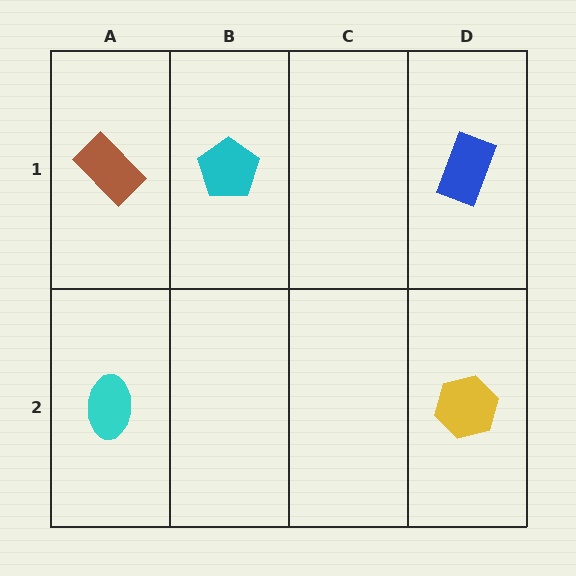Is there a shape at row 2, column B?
No, that cell is empty.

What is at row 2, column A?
A cyan ellipse.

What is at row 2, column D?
A yellow hexagon.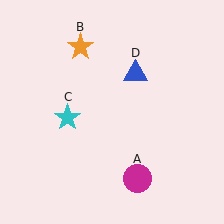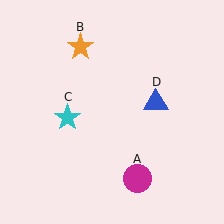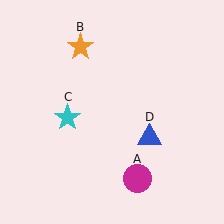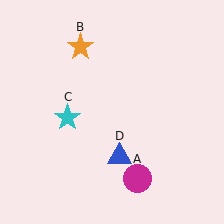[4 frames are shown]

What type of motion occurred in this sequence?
The blue triangle (object D) rotated clockwise around the center of the scene.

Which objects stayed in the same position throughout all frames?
Magenta circle (object A) and orange star (object B) and cyan star (object C) remained stationary.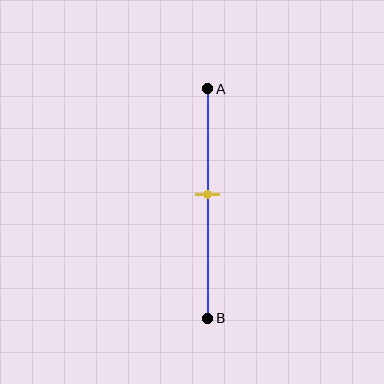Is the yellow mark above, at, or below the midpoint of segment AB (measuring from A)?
The yellow mark is above the midpoint of segment AB.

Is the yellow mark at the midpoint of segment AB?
No, the mark is at about 45% from A, not at the 50% midpoint.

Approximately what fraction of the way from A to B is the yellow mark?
The yellow mark is approximately 45% of the way from A to B.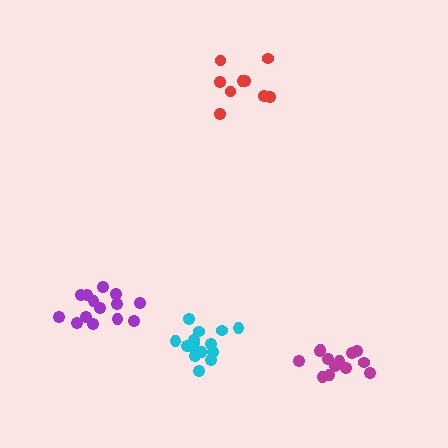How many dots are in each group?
Group 1: 14 dots, Group 2: 15 dots, Group 3: 13 dots, Group 4: 9 dots (51 total).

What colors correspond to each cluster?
The clusters are colored: purple, cyan, magenta, red.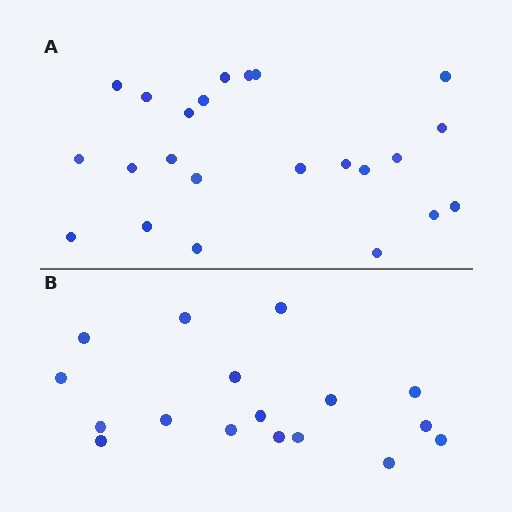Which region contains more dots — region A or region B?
Region A (the top region) has more dots.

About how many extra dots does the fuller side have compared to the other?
Region A has about 6 more dots than region B.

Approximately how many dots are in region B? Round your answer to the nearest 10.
About 20 dots. (The exact count is 17, which rounds to 20.)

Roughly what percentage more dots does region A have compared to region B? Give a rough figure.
About 35% more.